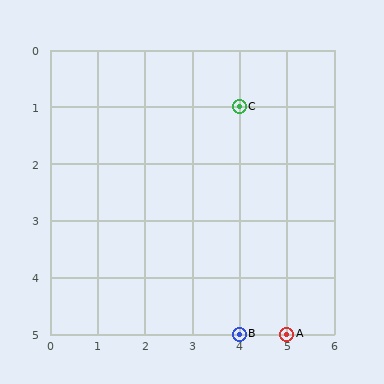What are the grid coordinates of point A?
Point A is at grid coordinates (5, 5).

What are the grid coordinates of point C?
Point C is at grid coordinates (4, 1).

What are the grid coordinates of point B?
Point B is at grid coordinates (4, 5).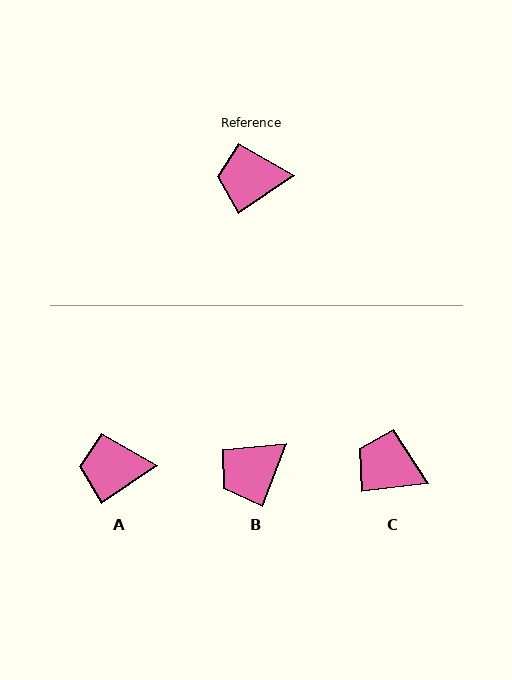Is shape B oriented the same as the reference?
No, it is off by about 35 degrees.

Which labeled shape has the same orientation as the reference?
A.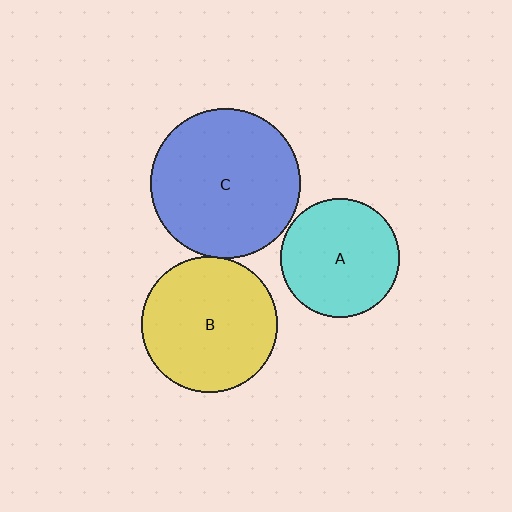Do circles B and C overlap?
Yes.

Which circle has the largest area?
Circle C (blue).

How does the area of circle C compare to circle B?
Approximately 1.2 times.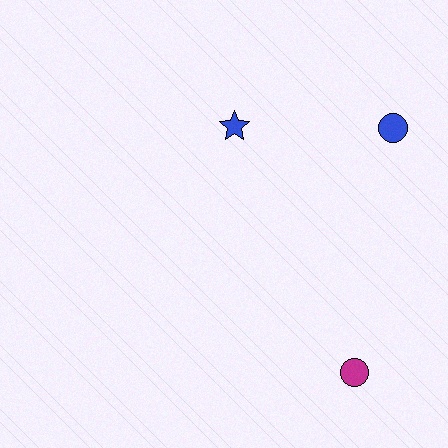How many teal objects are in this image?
There are no teal objects.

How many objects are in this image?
There are 3 objects.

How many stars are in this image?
There is 1 star.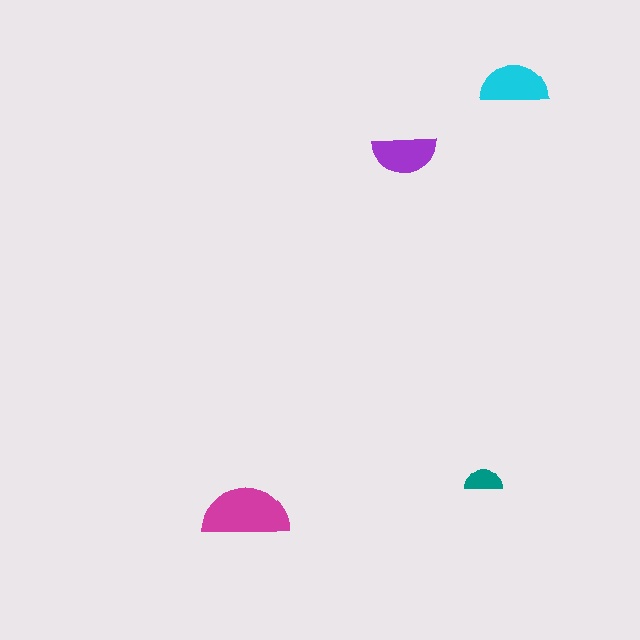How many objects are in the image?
There are 4 objects in the image.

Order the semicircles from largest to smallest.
the magenta one, the cyan one, the purple one, the teal one.